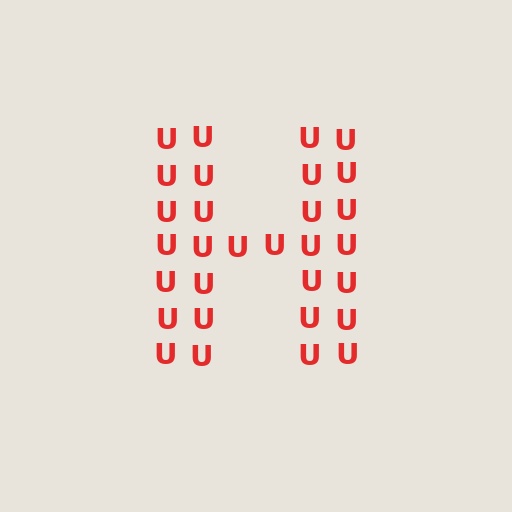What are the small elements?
The small elements are letter U's.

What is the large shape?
The large shape is the letter H.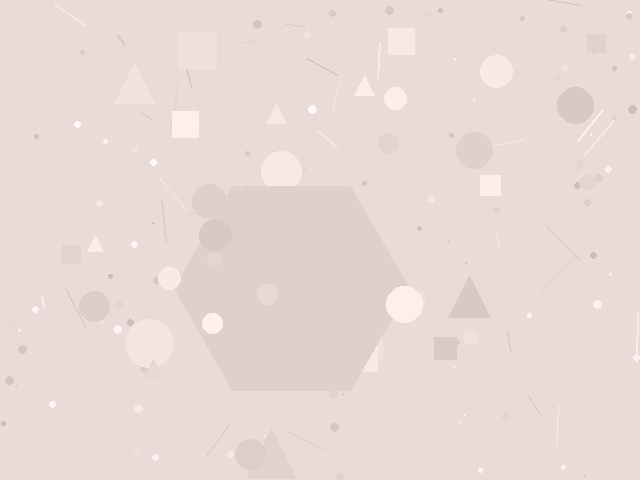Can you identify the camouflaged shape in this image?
The camouflaged shape is a hexagon.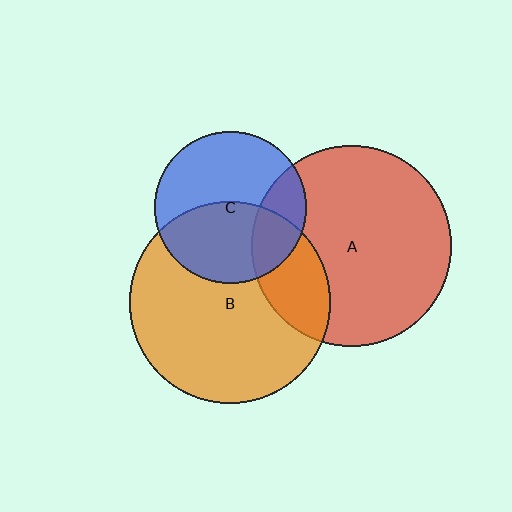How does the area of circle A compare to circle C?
Approximately 1.7 times.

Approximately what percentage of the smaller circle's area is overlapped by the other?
Approximately 45%.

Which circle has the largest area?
Circle B (orange).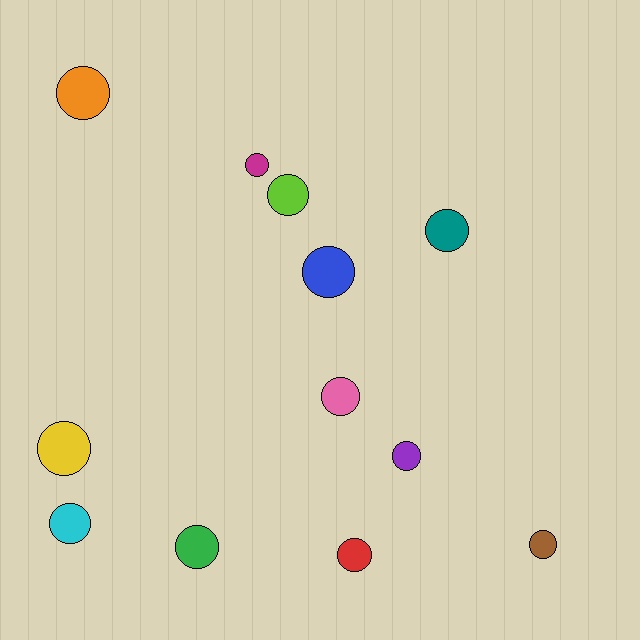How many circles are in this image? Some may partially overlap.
There are 12 circles.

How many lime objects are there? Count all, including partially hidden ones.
There is 1 lime object.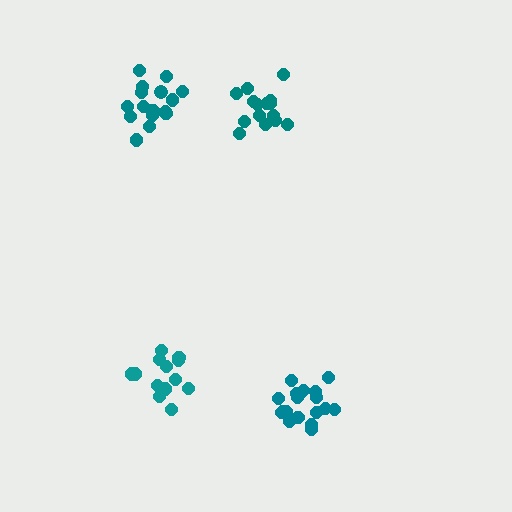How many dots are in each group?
Group 1: 16 dots, Group 2: 16 dots, Group 3: 19 dots, Group 4: 13 dots (64 total).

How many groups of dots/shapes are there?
There are 4 groups.